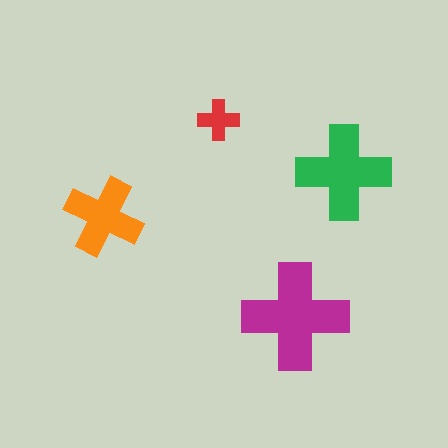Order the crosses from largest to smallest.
the magenta one, the green one, the orange one, the red one.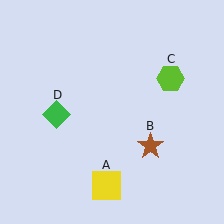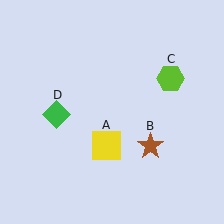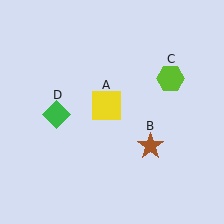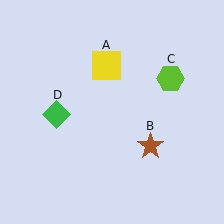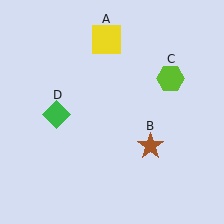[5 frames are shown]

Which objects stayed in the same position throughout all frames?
Brown star (object B) and lime hexagon (object C) and green diamond (object D) remained stationary.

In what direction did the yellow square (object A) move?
The yellow square (object A) moved up.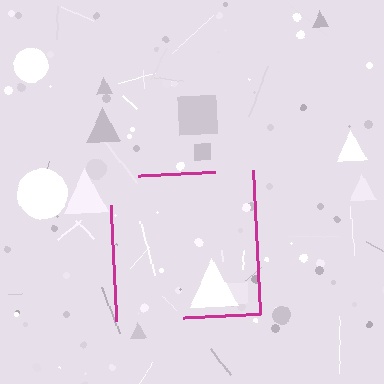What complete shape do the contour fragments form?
The contour fragments form a square.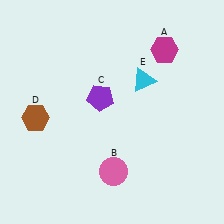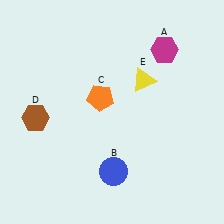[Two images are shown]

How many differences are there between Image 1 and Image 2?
There are 3 differences between the two images.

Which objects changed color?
B changed from pink to blue. C changed from purple to orange. E changed from cyan to yellow.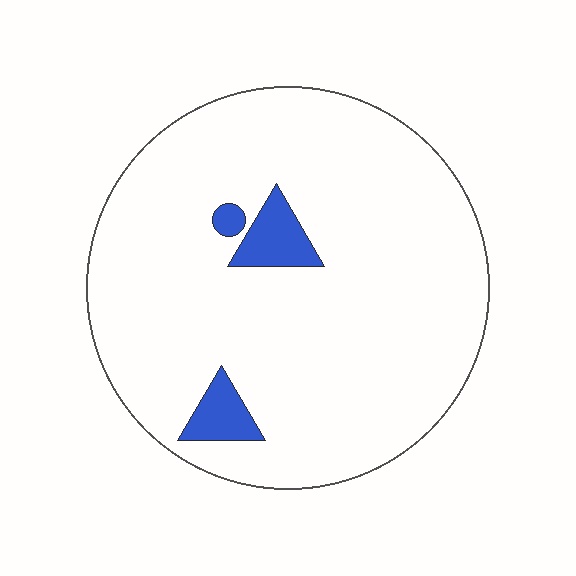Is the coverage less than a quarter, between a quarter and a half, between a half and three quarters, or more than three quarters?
Less than a quarter.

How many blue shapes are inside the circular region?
3.